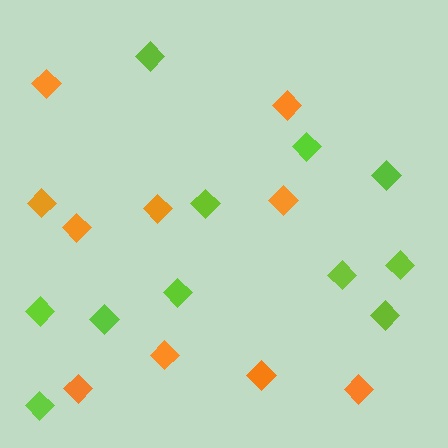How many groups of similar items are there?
There are 2 groups: one group of orange diamonds (10) and one group of lime diamonds (11).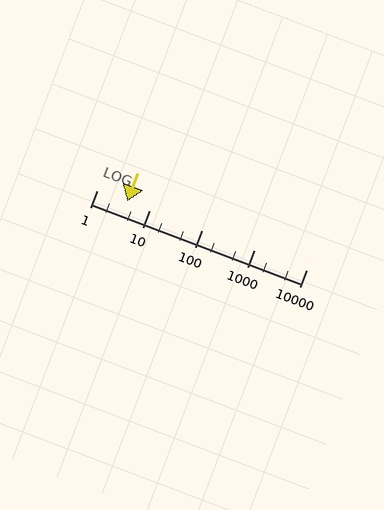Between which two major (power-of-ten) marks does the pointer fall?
The pointer is between 1 and 10.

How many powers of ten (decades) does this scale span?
The scale spans 4 decades, from 1 to 10000.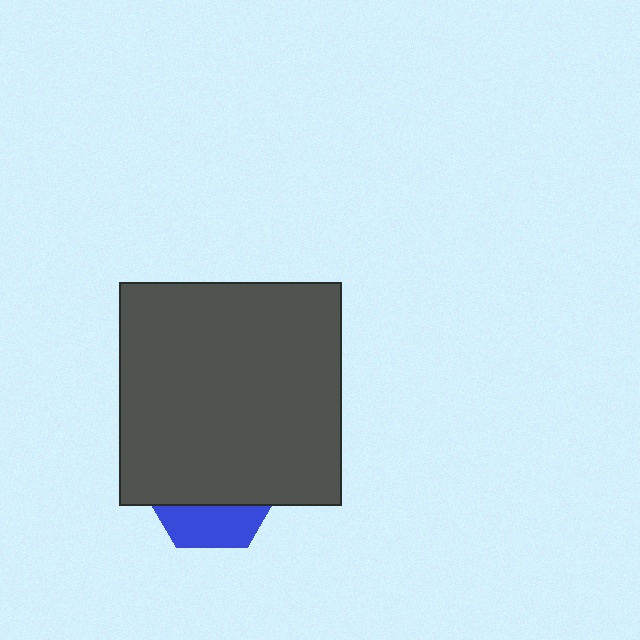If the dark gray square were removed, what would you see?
You would see the complete blue hexagon.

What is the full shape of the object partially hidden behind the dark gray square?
The partially hidden object is a blue hexagon.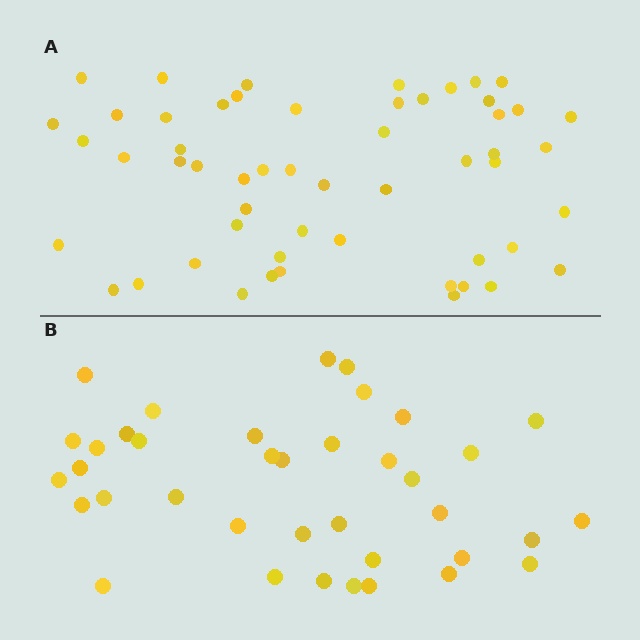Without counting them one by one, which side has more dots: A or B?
Region A (the top region) has more dots.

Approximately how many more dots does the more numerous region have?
Region A has approximately 15 more dots than region B.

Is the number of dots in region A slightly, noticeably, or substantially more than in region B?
Region A has noticeably more, but not dramatically so. The ratio is roughly 1.4 to 1.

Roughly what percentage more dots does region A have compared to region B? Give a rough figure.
About 40% more.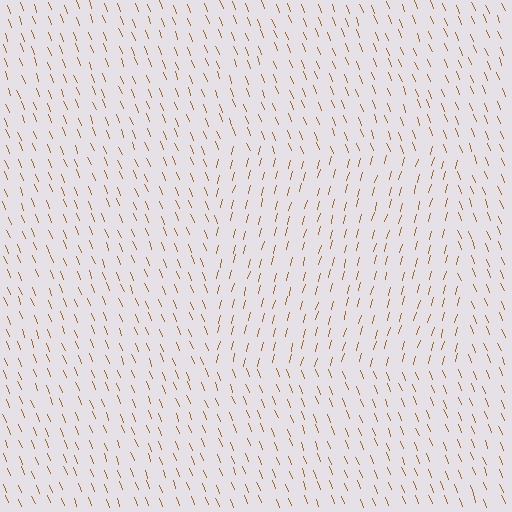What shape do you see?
I see a rectangle.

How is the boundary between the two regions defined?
The boundary is defined purely by a change in line orientation (approximately 37 degrees difference). All lines are the same color and thickness.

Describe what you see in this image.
The image is filled with small brown line segments. A rectangle region in the image has lines oriented differently from the surrounding lines, creating a visible texture boundary.